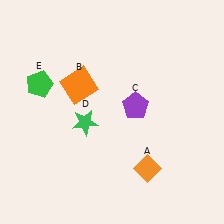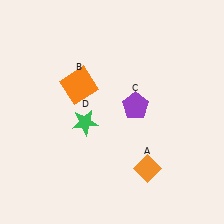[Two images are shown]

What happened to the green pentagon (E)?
The green pentagon (E) was removed in Image 2. It was in the top-left area of Image 1.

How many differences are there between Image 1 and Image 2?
There is 1 difference between the two images.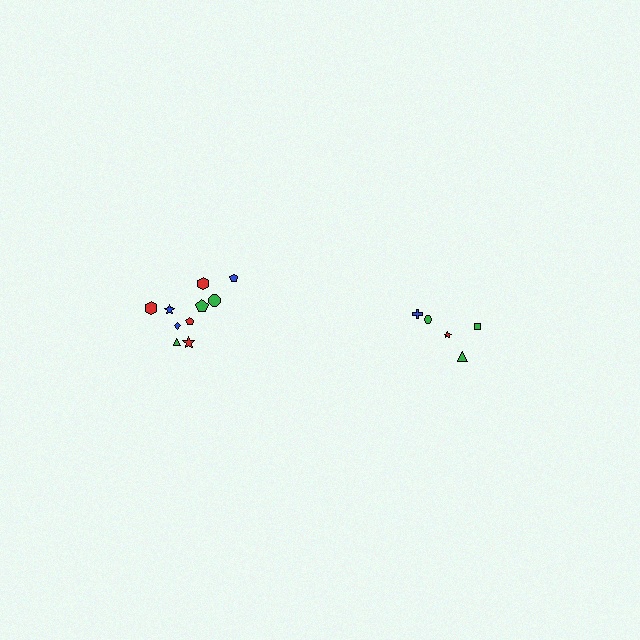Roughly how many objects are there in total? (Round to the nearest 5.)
Roughly 15 objects in total.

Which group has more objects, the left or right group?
The left group.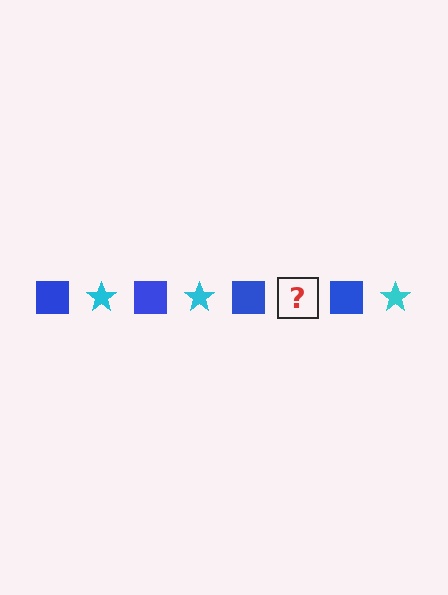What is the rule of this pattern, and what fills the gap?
The rule is that the pattern alternates between blue square and cyan star. The gap should be filled with a cyan star.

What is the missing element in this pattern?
The missing element is a cyan star.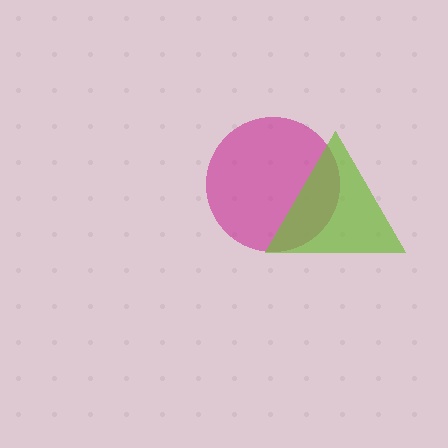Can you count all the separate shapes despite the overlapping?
Yes, there are 2 separate shapes.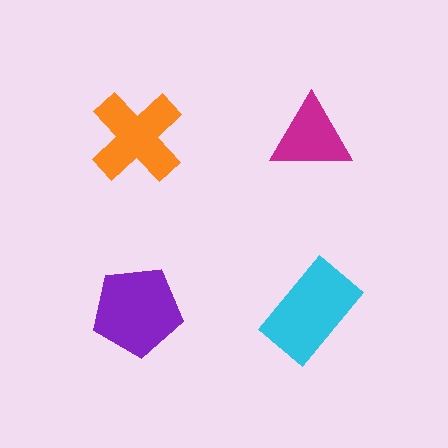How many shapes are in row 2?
2 shapes.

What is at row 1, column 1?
An orange cross.